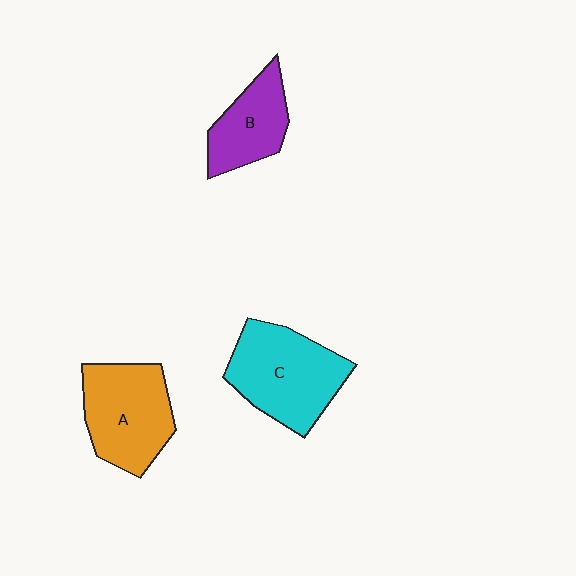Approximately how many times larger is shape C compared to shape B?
Approximately 1.6 times.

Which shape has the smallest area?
Shape B (purple).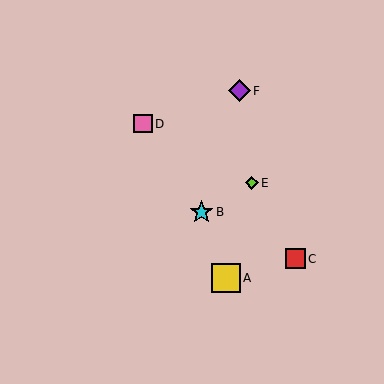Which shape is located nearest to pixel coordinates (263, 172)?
The lime diamond (labeled E) at (252, 183) is nearest to that location.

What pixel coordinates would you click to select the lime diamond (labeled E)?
Click at (252, 183) to select the lime diamond E.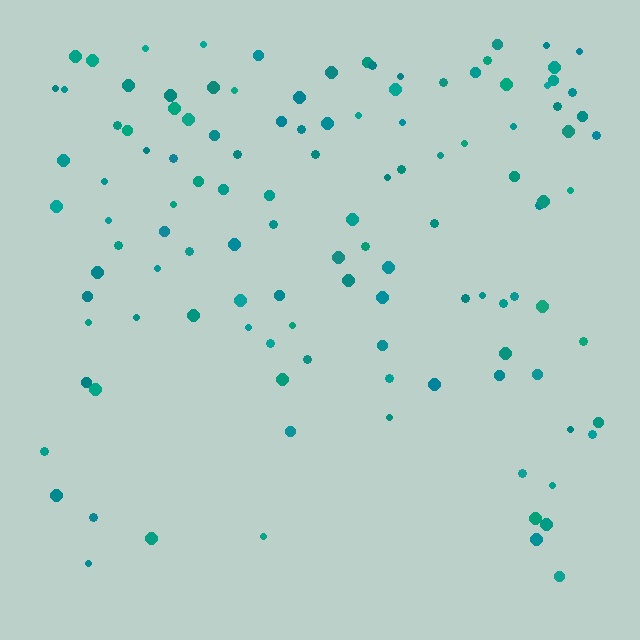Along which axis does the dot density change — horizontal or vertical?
Vertical.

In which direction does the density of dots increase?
From bottom to top, with the top side densest.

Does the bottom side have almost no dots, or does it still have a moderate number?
Still a moderate number, just noticeably fewer than the top.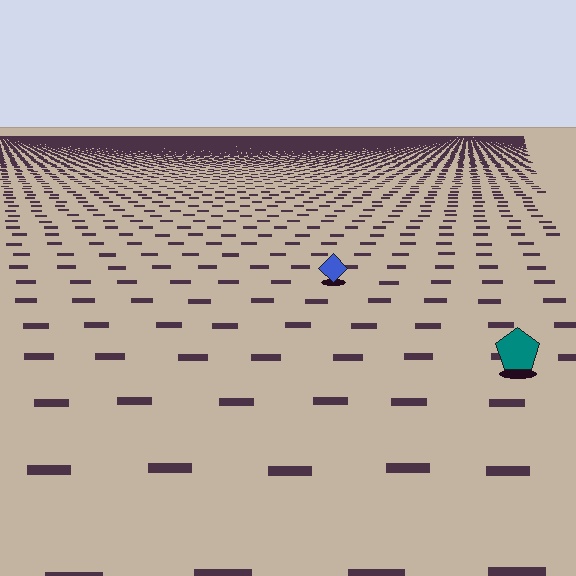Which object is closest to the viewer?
The teal pentagon is closest. The texture marks near it are larger and more spread out.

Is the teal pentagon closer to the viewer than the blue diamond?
Yes. The teal pentagon is closer — you can tell from the texture gradient: the ground texture is coarser near it.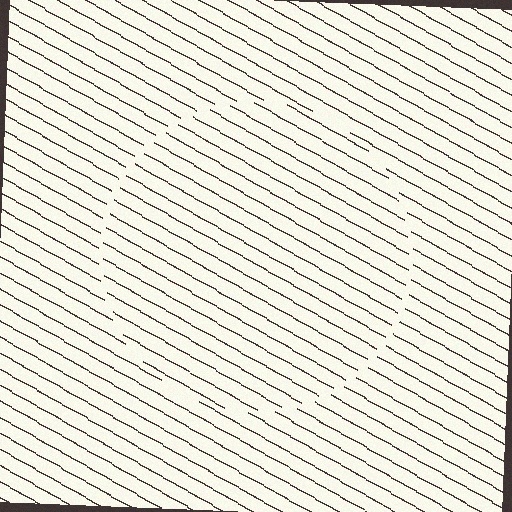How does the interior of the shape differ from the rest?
The interior of the shape contains the same grating, shifted by half a period — the contour is defined by the phase discontinuity where line-ends from the inner and outer gratings abut.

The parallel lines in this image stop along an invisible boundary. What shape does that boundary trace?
An illusory circle. The interior of the shape contains the same grating, shifted by half a period — the contour is defined by the phase discontinuity where line-ends from the inner and outer gratings abut.